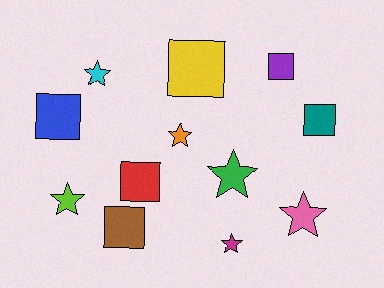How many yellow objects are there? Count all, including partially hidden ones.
There is 1 yellow object.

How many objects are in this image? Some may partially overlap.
There are 12 objects.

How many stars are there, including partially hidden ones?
There are 6 stars.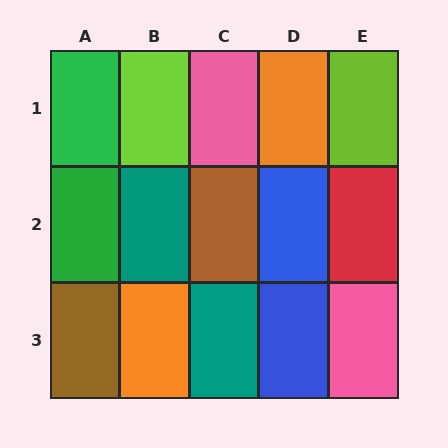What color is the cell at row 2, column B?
Teal.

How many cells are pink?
2 cells are pink.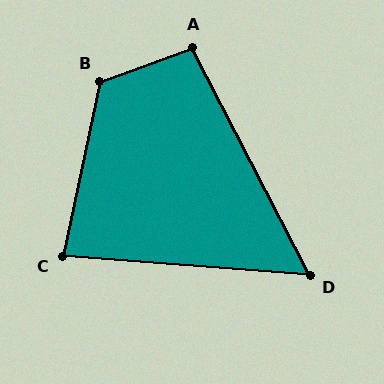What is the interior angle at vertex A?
Approximately 98 degrees (obtuse).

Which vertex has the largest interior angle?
B, at approximately 122 degrees.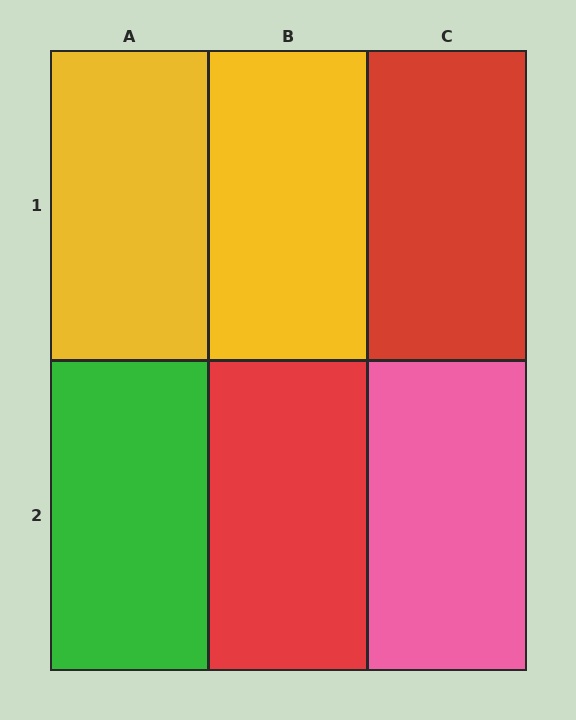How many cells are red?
2 cells are red.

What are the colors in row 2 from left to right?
Green, red, pink.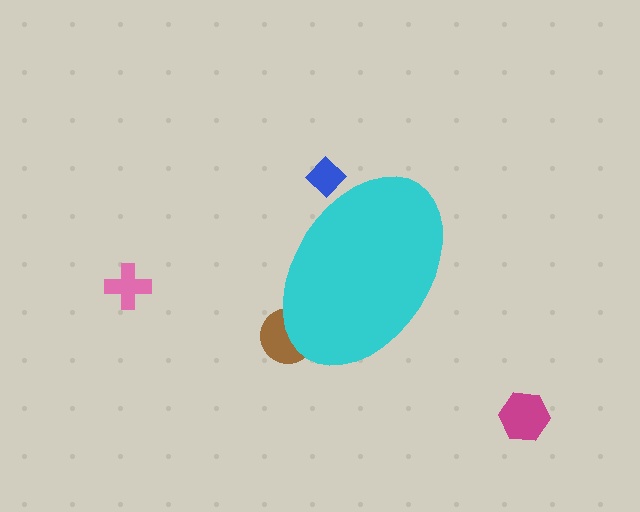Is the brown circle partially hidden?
Yes, the brown circle is partially hidden behind the cyan ellipse.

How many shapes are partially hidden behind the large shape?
2 shapes are partially hidden.